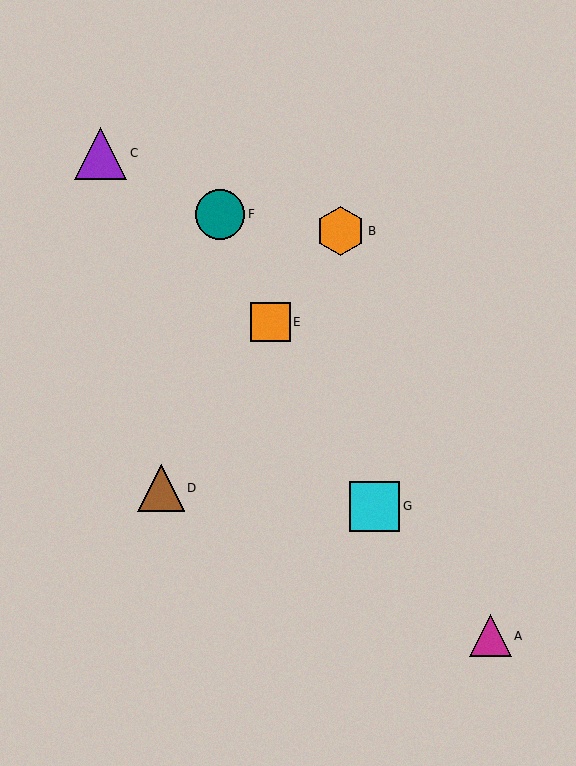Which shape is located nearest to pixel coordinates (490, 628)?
The magenta triangle (labeled A) at (491, 636) is nearest to that location.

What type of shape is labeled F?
Shape F is a teal circle.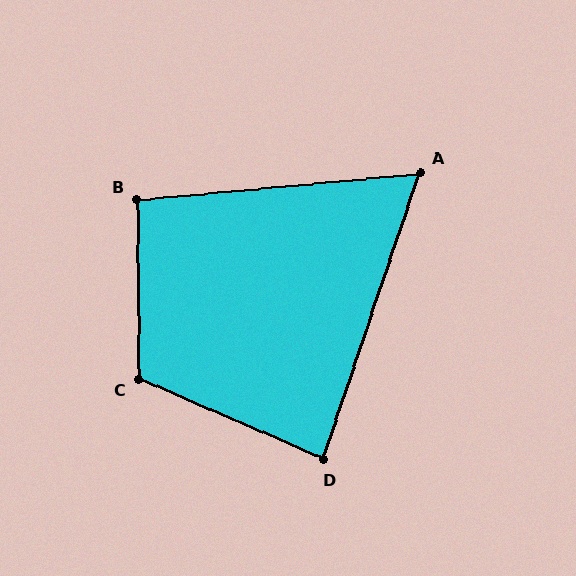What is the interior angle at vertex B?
Approximately 95 degrees (approximately right).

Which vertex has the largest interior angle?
C, at approximately 114 degrees.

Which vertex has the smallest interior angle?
A, at approximately 66 degrees.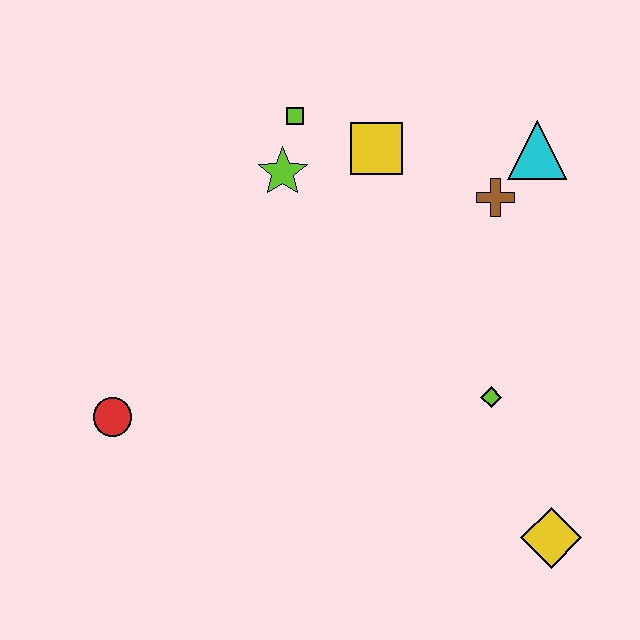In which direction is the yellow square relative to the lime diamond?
The yellow square is above the lime diamond.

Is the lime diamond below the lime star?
Yes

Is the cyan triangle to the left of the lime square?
No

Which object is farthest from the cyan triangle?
The red circle is farthest from the cyan triangle.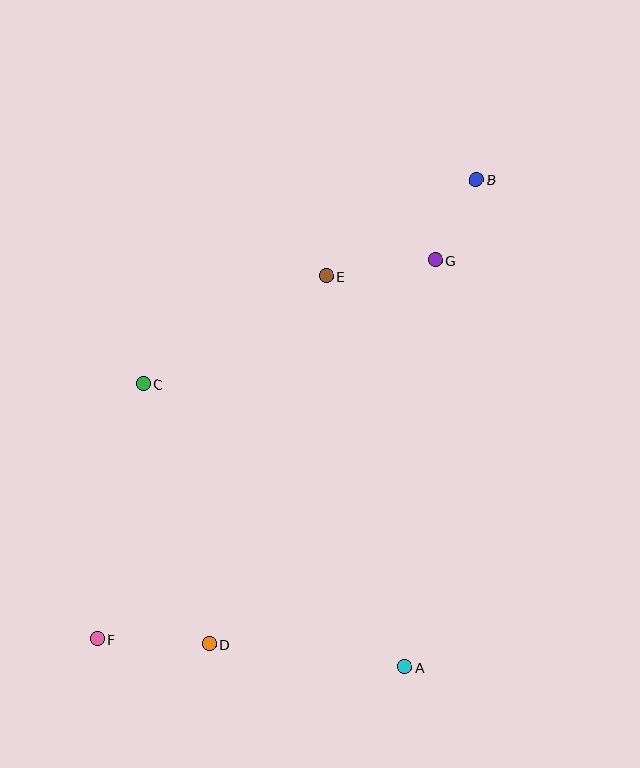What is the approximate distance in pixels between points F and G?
The distance between F and G is approximately 507 pixels.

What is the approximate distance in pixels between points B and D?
The distance between B and D is approximately 536 pixels.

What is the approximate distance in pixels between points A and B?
The distance between A and B is approximately 493 pixels.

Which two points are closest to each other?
Points B and G are closest to each other.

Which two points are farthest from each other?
Points B and F are farthest from each other.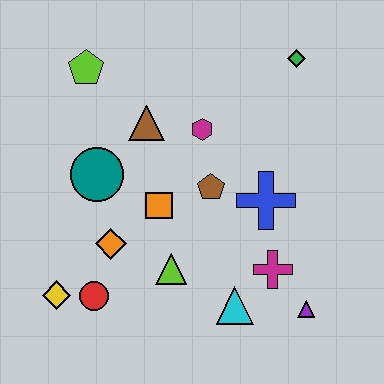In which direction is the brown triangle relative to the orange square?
The brown triangle is above the orange square.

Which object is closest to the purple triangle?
The magenta cross is closest to the purple triangle.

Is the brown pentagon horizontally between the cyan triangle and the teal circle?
Yes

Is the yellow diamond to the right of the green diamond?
No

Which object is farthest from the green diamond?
The yellow diamond is farthest from the green diamond.